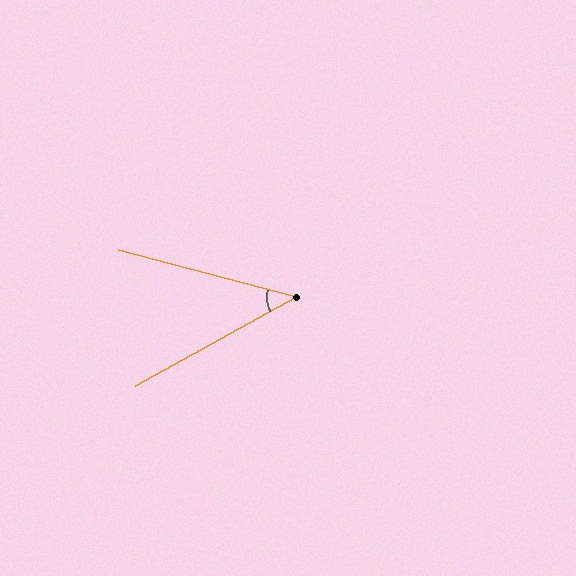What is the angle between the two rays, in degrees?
Approximately 44 degrees.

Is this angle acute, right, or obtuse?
It is acute.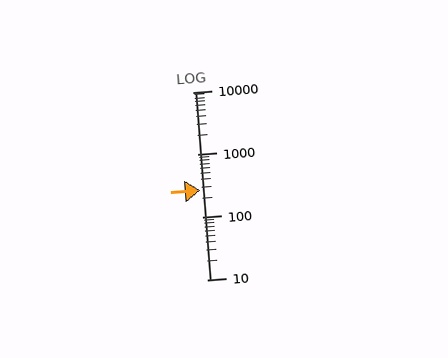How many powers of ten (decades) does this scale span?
The scale spans 3 decades, from 10 to 10000.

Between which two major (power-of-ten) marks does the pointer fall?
The pointer is between 100 and 1000.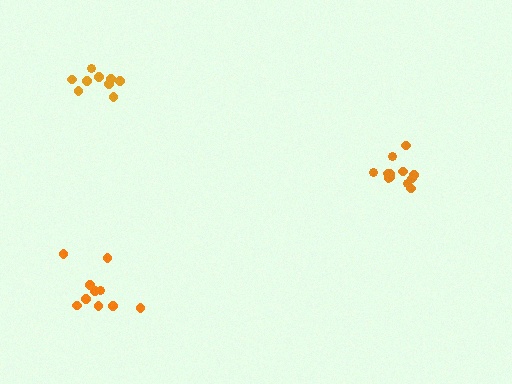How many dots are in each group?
Group 1: 9 dots, Group 2: 12 dots, Group 3: 10 dots (31 total).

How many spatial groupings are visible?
There are 3 spatial groupings.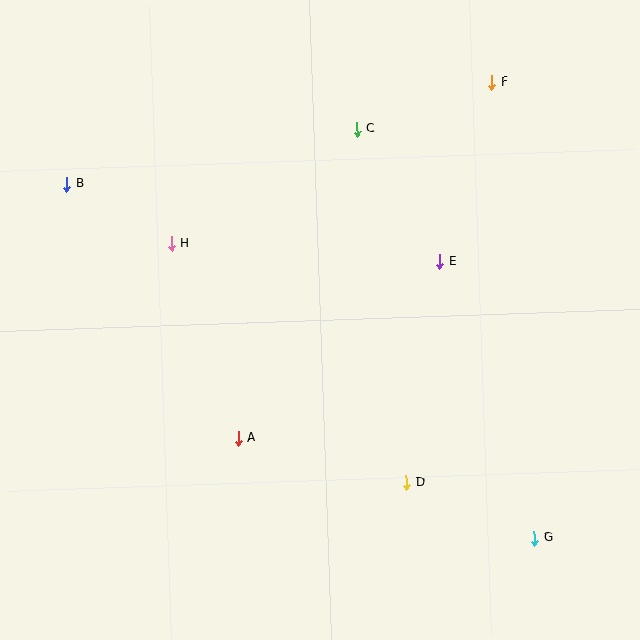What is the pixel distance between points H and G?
The distance between H and G is 468 pixels.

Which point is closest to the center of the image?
Point E at (440, 262) is closest to the center.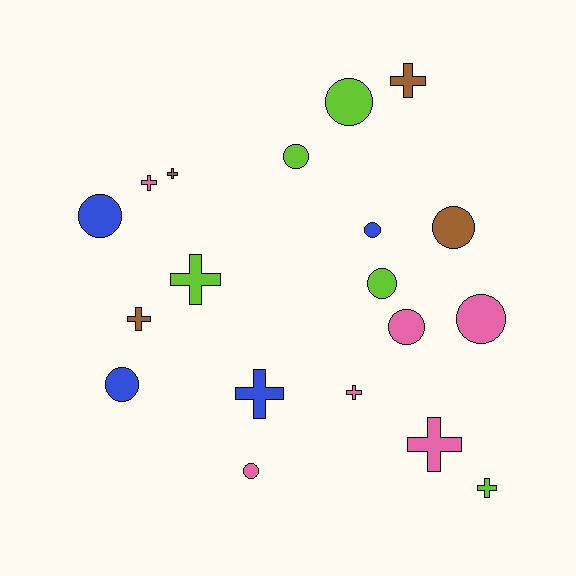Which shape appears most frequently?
Circle, with 10 objects.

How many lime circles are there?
There are 3 lime circles.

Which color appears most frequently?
Pink, with 6 objects.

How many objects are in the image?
There are 19 objects.